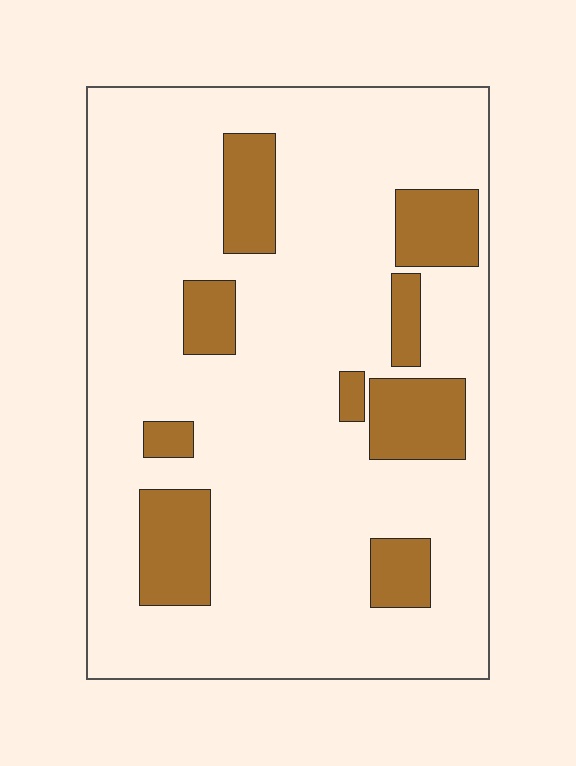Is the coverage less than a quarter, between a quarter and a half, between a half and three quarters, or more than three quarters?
Less than a quarter.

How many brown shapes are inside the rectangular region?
9.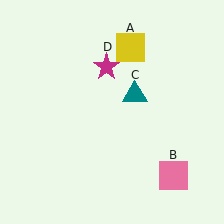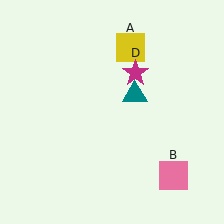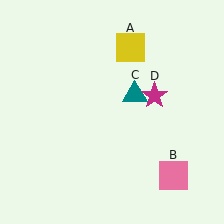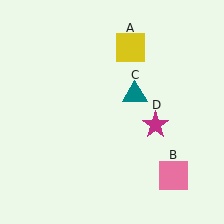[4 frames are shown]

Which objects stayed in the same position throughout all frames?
Yellow square (object A) and pink square (object B) and teal triangle (object C) remained stationary.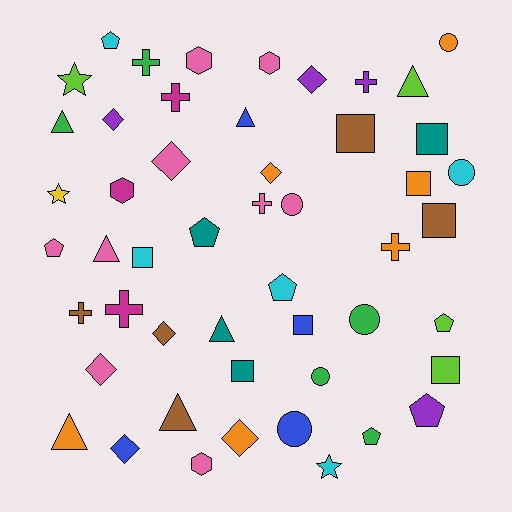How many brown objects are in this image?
There are 5 brown objects.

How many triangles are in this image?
There are 7 triangles.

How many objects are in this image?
There are 50 objects.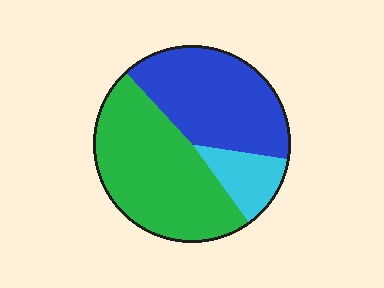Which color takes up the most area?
Green, at roughly 50%.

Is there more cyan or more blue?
Blue.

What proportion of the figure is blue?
Blue takes up between a quarter and a half of the figure.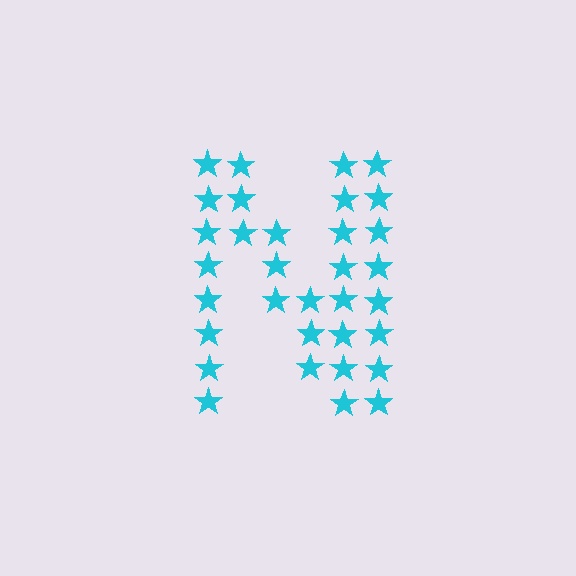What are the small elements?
The small elements are stars.